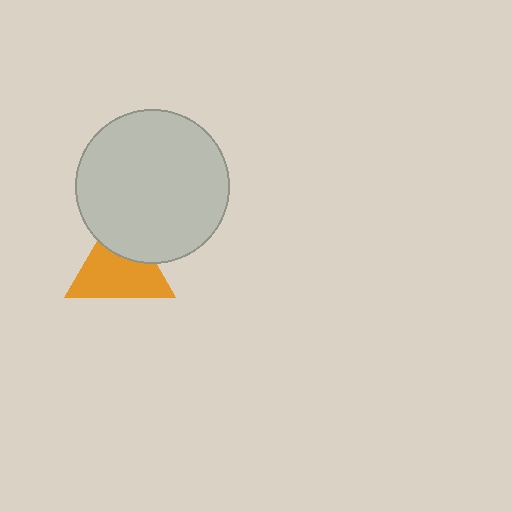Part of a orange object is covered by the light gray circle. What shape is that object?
It is a triangle.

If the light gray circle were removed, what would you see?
You would see the complete orange triangle.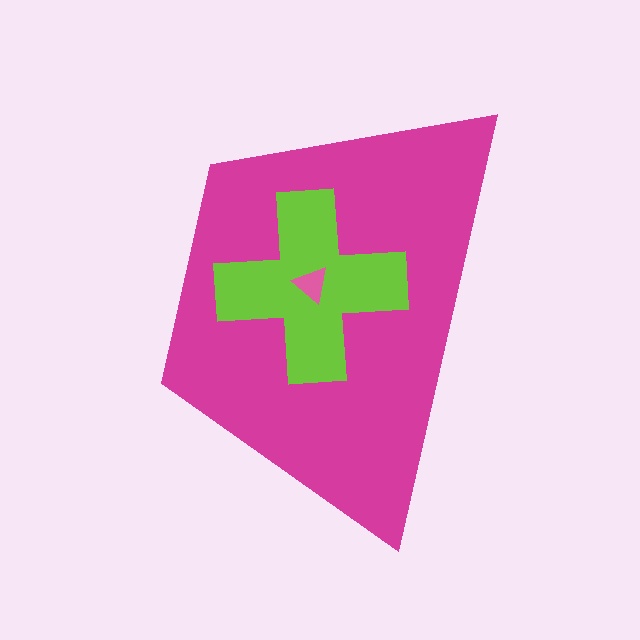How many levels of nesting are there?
3.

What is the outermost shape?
The magenta trapezoid.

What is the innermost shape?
The pink triangle.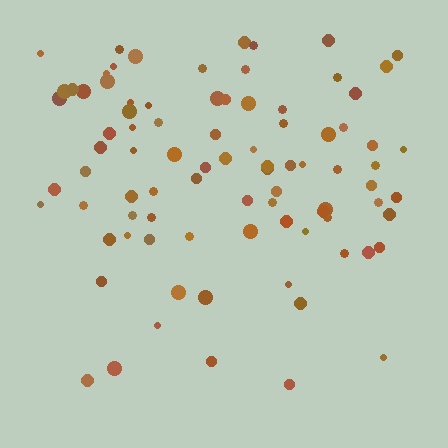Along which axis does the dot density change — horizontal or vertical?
Vertical.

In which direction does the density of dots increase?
From bottom to top, with the top side densest.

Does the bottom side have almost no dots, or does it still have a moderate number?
Still a moderate number, just noticeably fewer than the top.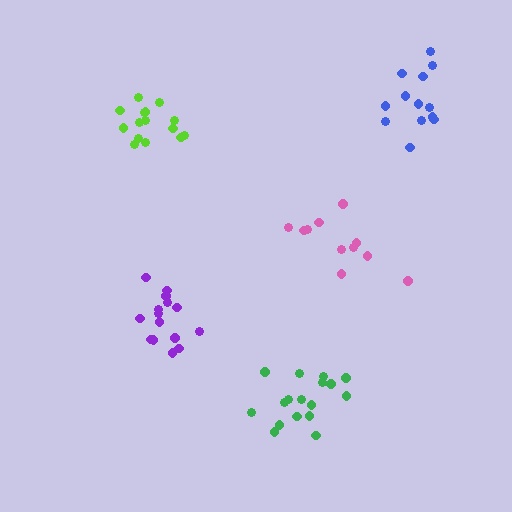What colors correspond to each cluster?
The clusters are colored: green, pink, purple, lime, blue.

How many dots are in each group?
Group 1: 17 dots, Group 2: 11 dots, Group 3: 15 dots, Group 4: 15 dots, Group 5: 13 dots (71 total).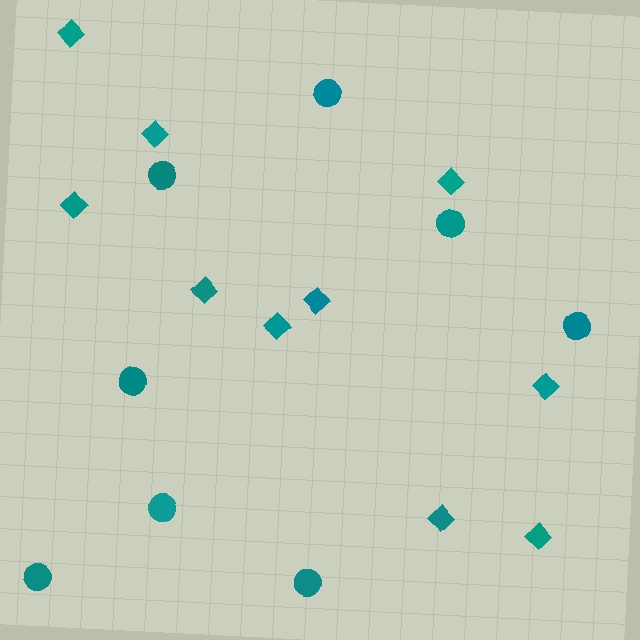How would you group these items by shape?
There are 2 groups: one group of diamonds (10) and one group of circles (8).